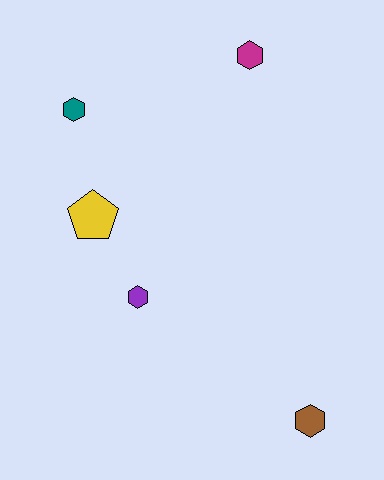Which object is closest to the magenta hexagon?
The teal hexagon is closest to the magenta hexagon.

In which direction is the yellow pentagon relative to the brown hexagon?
The yellow pentagon is to the left of the brown hexagon.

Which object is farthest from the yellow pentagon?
The brown hexagon is farthest from the yellow pentagon.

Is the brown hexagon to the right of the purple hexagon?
Yes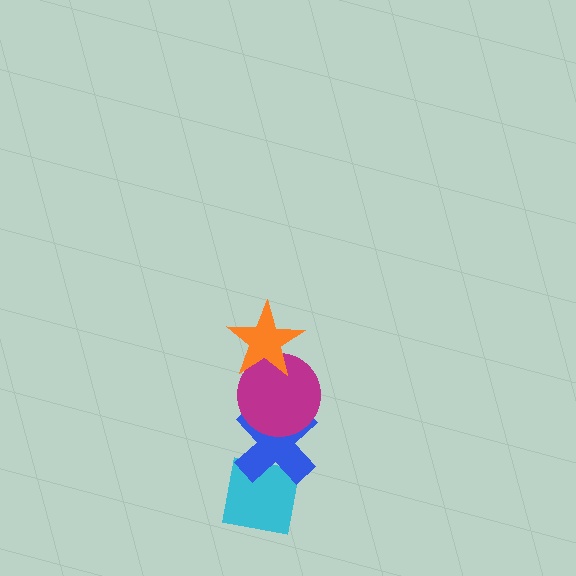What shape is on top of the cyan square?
The blue cross is on top of the cyan square.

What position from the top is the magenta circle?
The magenta circle is 2nd from the top.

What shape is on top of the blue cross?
The magenta circle is on top of the blue cross.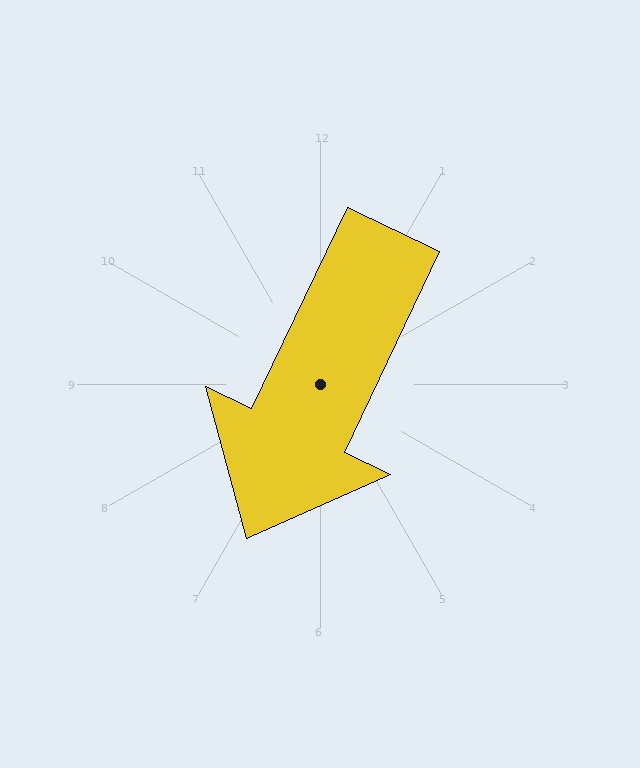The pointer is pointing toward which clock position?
Roughly 7 o'clock.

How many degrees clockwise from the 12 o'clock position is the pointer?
Approximately 205 degrees.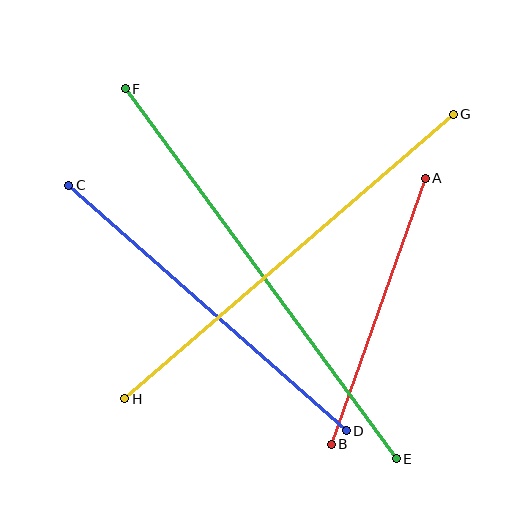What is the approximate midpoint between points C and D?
The midpoint is at approximately (207, 308) pixels.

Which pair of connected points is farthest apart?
Points E and F are farthest apart.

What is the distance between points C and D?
The distance is approximately 371 pixels.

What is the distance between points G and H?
The distance is approximately 435 pixels.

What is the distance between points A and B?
The distance is approximately 282 pixels.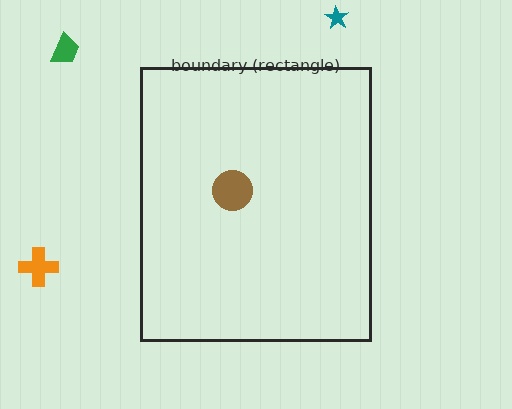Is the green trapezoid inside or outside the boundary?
Outside.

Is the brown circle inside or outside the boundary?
Inside.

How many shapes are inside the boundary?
1 inside, 3 outside.